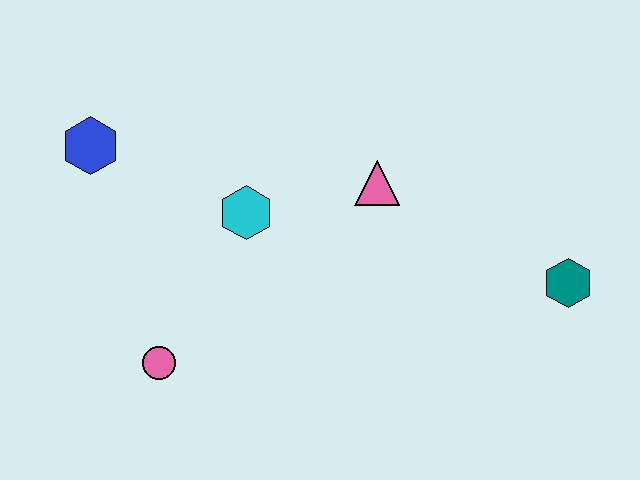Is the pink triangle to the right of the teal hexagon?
No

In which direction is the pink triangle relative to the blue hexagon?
The pink triangle is to the right of the blue hexagon.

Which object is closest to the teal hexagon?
The pink triangle is closest to the teal hexagon.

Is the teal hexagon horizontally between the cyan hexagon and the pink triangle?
No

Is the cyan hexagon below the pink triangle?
Yes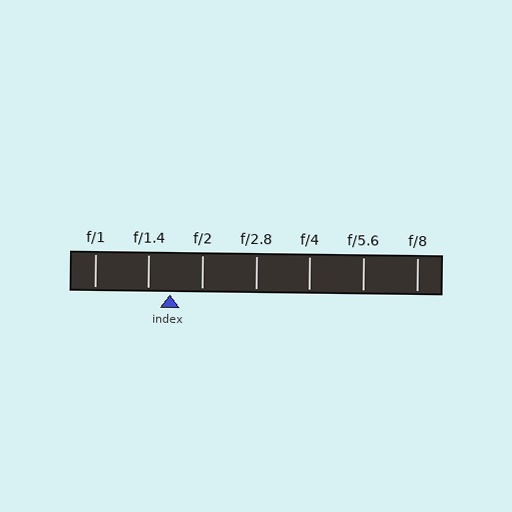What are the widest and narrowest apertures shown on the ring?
The widest aperture shown is f/1 and the narrowest is f/8.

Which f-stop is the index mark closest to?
The index mark is closest to f/1.4.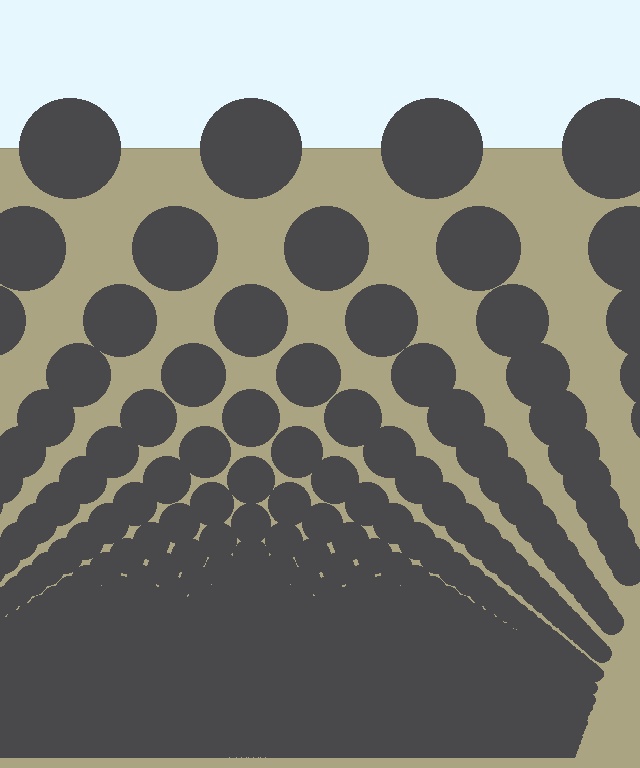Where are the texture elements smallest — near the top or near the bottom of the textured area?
Near the bottom.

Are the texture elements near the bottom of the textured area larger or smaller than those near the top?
Smaller. The gradient is inverted — elements near the bottom are smaller and denser.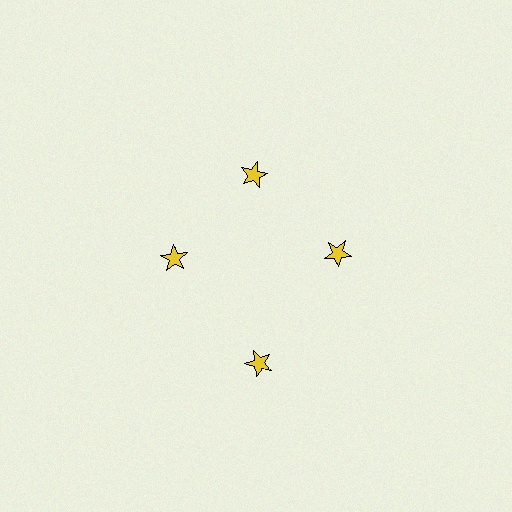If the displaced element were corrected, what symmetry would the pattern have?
It would have 4-fold rotational symmetry — the pattern would map onto itself every 90 degrees.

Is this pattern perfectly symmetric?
No. The 4 yellow stars are arranged in a ring, but one element near the 6 o'clock position is pushed outward from the center, breaking the 4-fold rotational symmetry.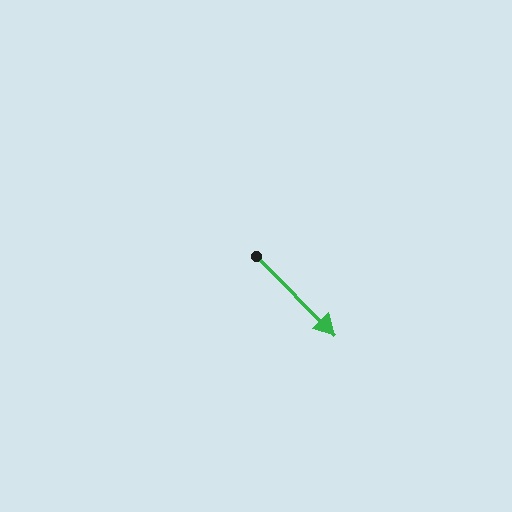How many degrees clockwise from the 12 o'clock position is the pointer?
Approximately 135 degrees.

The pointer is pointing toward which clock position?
Roughly 5 o'clock.